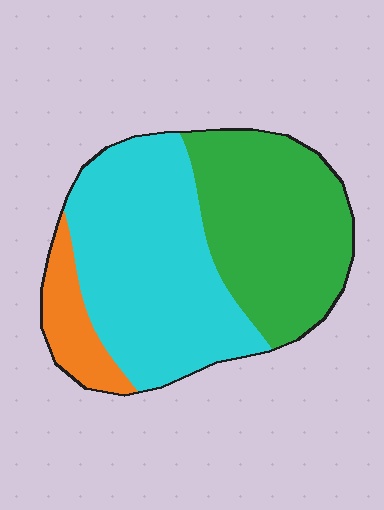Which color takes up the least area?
Orange, at roughly 10%.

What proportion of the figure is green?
Green takes up between a third and a half of the figure.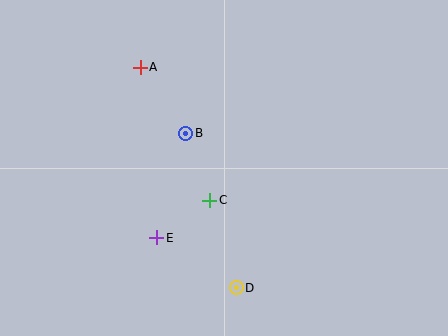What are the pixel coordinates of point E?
Point E is at (157, 238).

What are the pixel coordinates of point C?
Point C is at (210, 200).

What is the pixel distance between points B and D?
The distance between B and D is 163 pixels.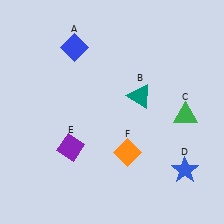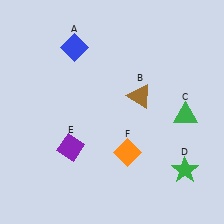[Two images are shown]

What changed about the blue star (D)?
In Image 1, D is blue. In Image 2, it changed to green.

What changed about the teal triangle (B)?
In Image 1, B is teal. In Image 2, it changed to brown.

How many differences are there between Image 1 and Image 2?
There are 2 differences between the two images.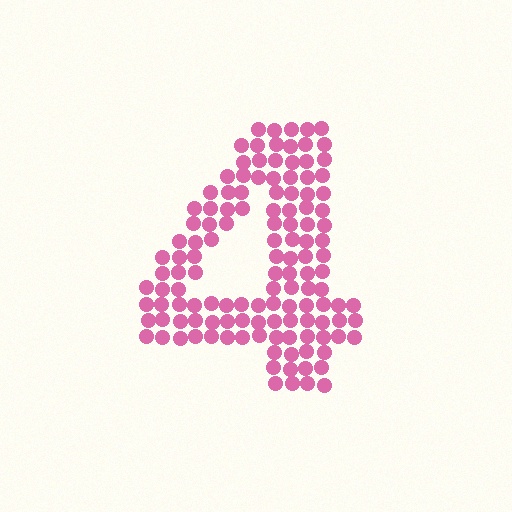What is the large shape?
The large shape is the digit 4.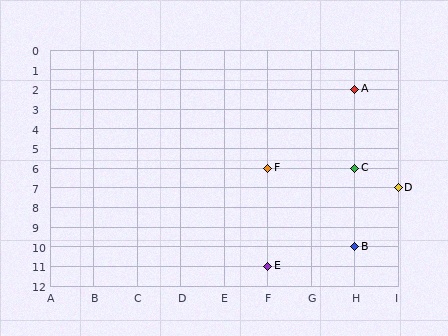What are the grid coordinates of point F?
Point F is at grid coordinates (F, 6).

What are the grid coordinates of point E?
Point E is at grid coordinates (F, 11).